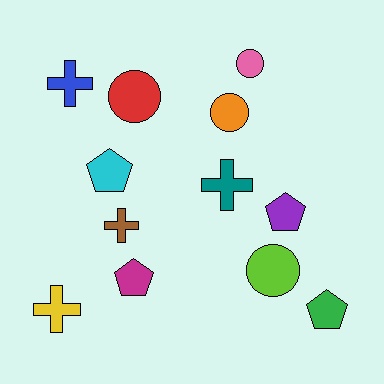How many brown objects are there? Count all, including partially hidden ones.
There is 1 brown object.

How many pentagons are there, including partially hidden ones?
There are 4 pentagons.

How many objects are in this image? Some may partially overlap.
There are 12 objects.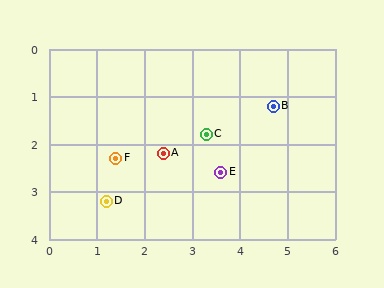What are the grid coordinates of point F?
Point F is at approximately (1.4, 2.3).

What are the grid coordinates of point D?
Point D is at approximately (1.2, 3.2).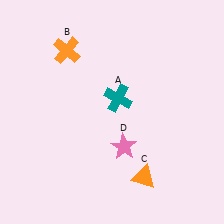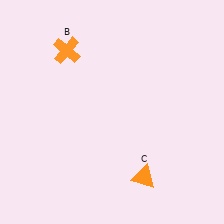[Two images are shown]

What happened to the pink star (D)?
The pink star (D) was removed in Image 2. It was in the bottom-right area of Image 1.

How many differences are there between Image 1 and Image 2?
There are 2 differences between the two images.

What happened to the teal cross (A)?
The teal cross (A) was removed in Image 2. It was in the top-right area of Image 1.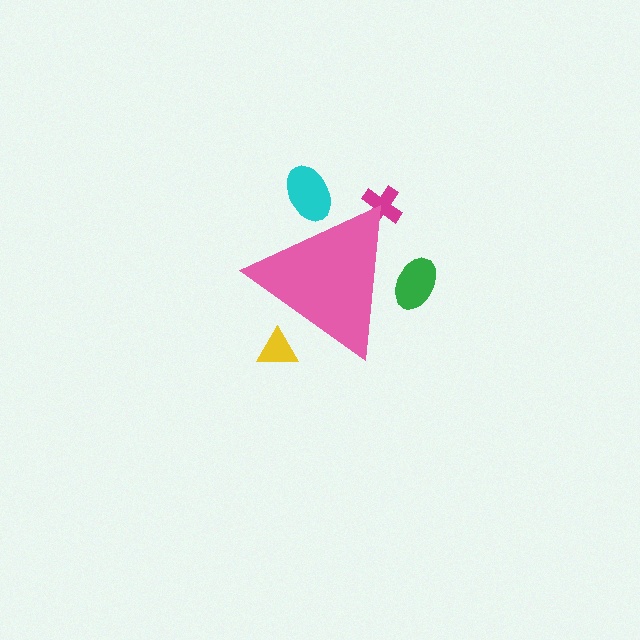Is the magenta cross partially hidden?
Yes, the magenta cross is partially hidden behind the pink triangle.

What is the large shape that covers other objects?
A pink triangle.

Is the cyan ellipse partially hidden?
Yes, the cyan ellipse is partially hidden behind the pink triangle.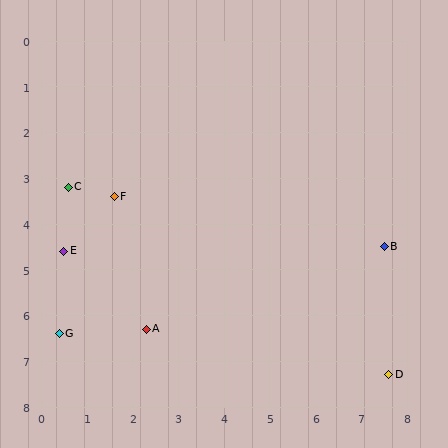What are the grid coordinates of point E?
Point E is at approximately (0.5, 4.6).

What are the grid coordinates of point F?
Point F is at approximately (1.6, 3.4).